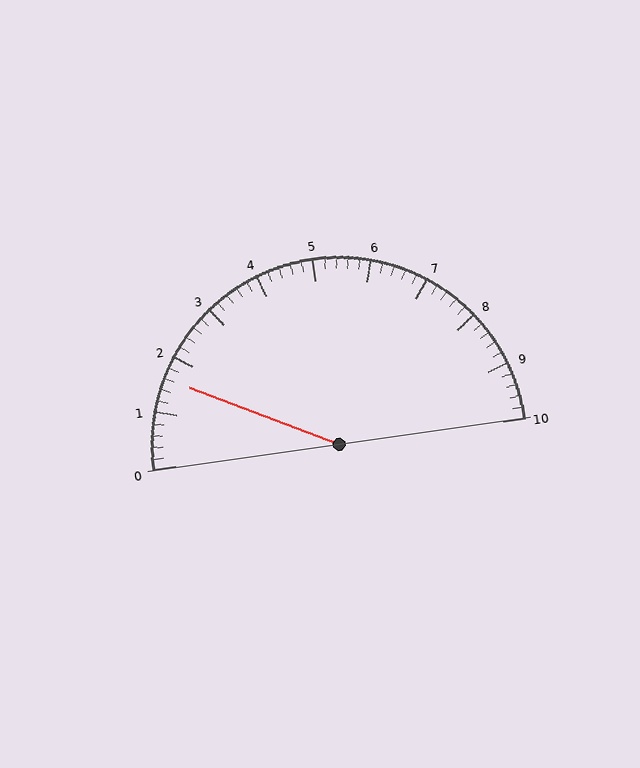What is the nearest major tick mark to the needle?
The nearest major tick mark is 2.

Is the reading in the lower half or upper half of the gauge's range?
The reading is in the lower half of the range (0 to 10).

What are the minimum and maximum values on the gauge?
The gauge ranges from 0 to 10.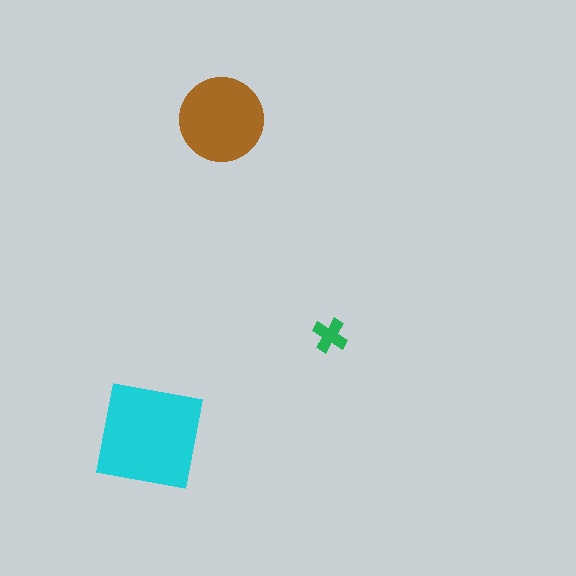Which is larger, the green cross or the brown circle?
The brown circle.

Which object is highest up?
The brown circle is topmost.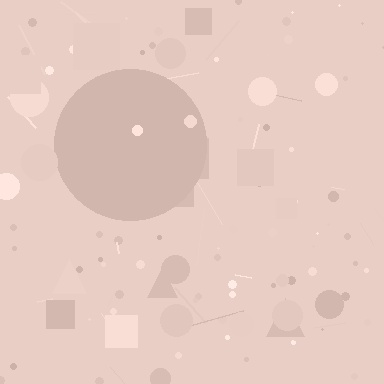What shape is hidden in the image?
A circle is hidden in the image.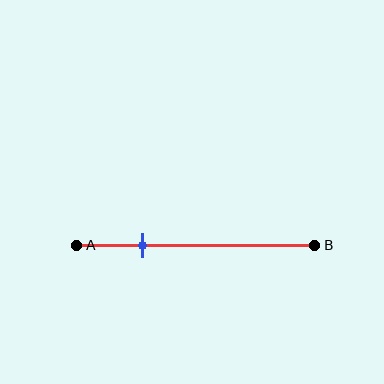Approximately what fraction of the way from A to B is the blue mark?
The blue mark is approximately 30% of the way from A to B.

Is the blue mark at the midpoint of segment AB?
No, the mark is at about 30% from A, not at the 50% midpoint.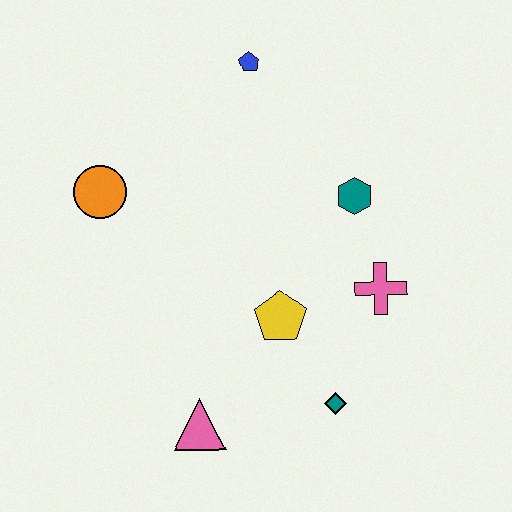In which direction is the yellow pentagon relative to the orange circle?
The yellow pentagon is to the right of the orange circle.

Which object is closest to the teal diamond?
The yellow pentagon is closest to the teal diamond.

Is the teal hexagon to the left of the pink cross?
Yes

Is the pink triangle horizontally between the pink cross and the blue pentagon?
No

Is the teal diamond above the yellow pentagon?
No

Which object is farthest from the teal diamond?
The blue pentagon is farthest from the teal diamond.